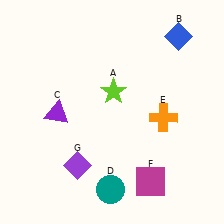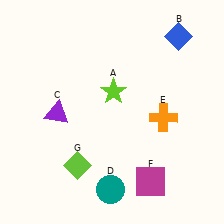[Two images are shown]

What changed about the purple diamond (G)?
In Image 1, G is purple. In Image 2, it changed to lime.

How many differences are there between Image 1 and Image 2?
There is 1 difference between the two images.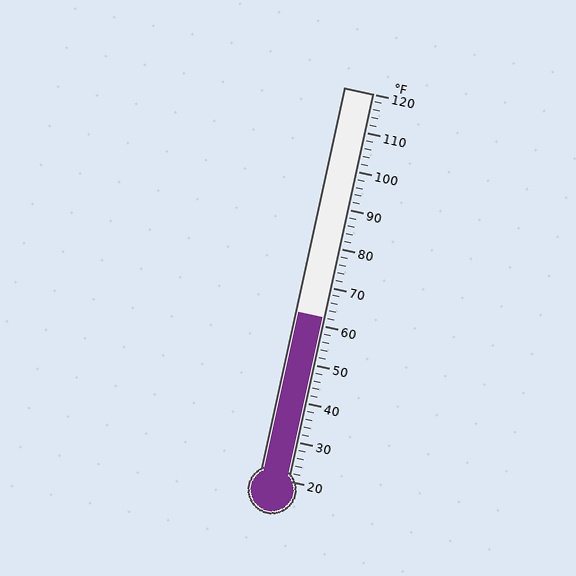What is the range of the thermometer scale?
The thermometer scale ranges from 20°F to 120°F.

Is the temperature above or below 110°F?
The temperature is below 110°F.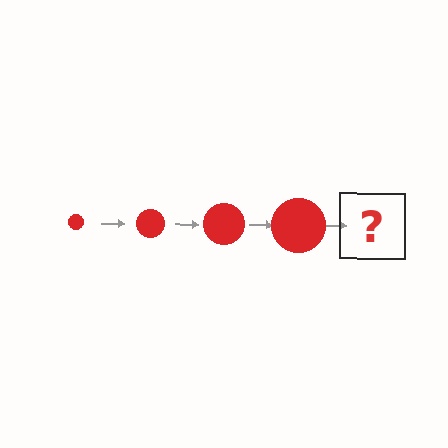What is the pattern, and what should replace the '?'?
The pattern is that the circle gets progressively larger each step. The '?' should be a red circle, larger than the previous one.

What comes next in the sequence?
The next element should be a red circle, larger than the previous one.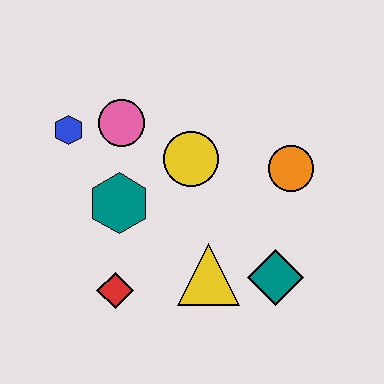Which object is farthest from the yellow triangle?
The blue hexagon is farthest from the yellow triangle.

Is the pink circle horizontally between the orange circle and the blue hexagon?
Yes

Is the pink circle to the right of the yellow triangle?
No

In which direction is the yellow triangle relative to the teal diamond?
The yellow triangle is to the left of the teal diamond.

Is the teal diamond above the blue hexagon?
No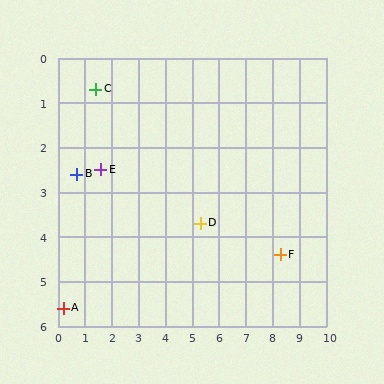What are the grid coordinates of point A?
Point A is at approximately (0.2, 5.6).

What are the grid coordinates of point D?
Point D is at approximately (5.3, 3.7).